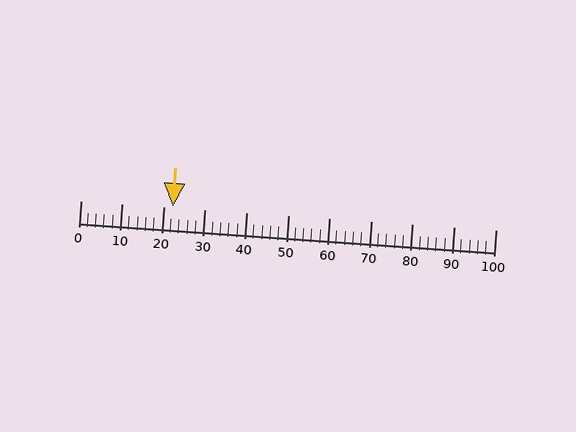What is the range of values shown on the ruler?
The ruler shows values from 0 to 100.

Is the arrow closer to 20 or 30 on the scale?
The arrow is closer to 20.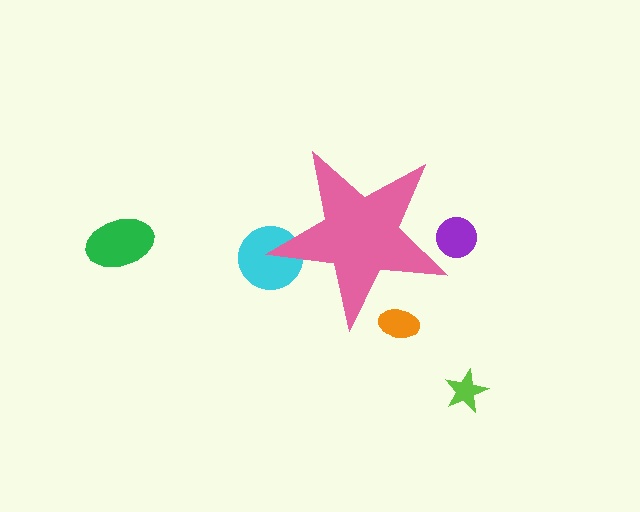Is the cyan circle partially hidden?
Yes, the cyan circle is partially hidden behind the pink star.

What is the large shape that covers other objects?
A pink star.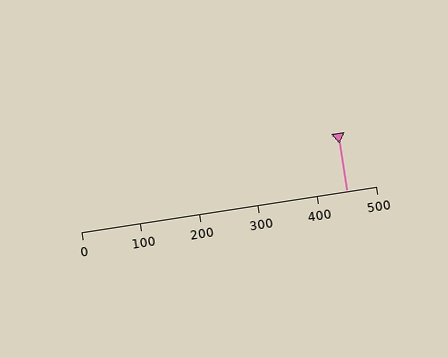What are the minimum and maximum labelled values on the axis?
The axis runs from 0 to 500.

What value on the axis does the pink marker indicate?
The marker indicates approximately 450.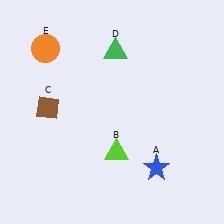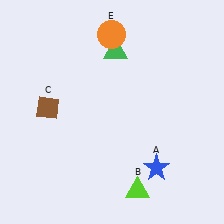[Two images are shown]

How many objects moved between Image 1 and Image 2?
2 objects moved between the two images.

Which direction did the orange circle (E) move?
The orange circle (E) moved right.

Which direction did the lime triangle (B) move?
The lime triangle (B) moved down.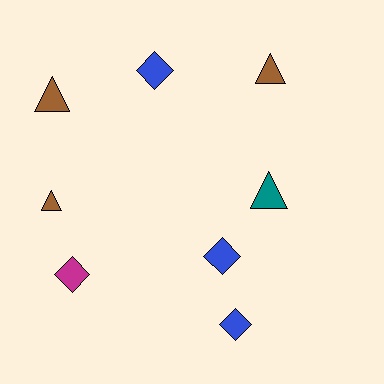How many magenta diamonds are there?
There is 1 magenta diamond.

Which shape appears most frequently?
Diamond, with 4 objects.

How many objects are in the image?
There are 8 objects.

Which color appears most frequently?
Blue, with 3 objects.